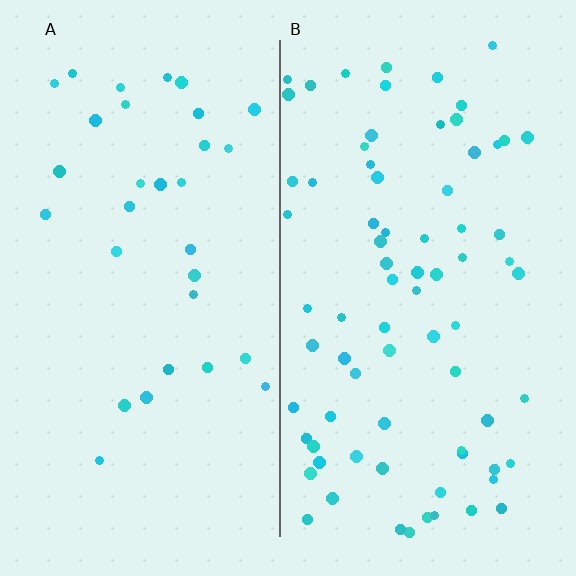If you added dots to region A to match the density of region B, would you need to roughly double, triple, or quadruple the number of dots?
Approximately double.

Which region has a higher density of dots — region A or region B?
B (the right).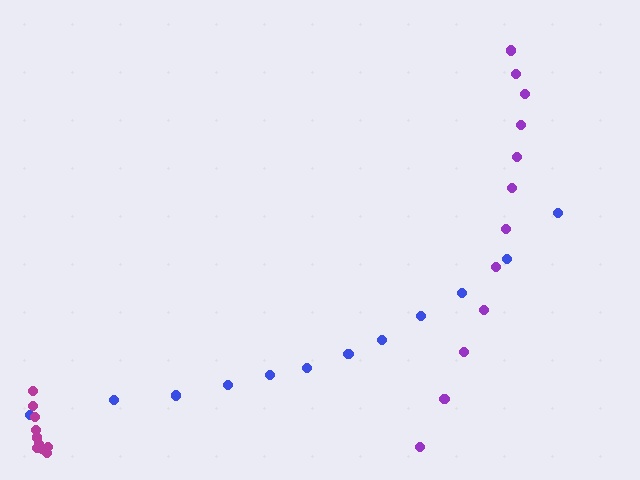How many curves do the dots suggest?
There are 3 distinct paths.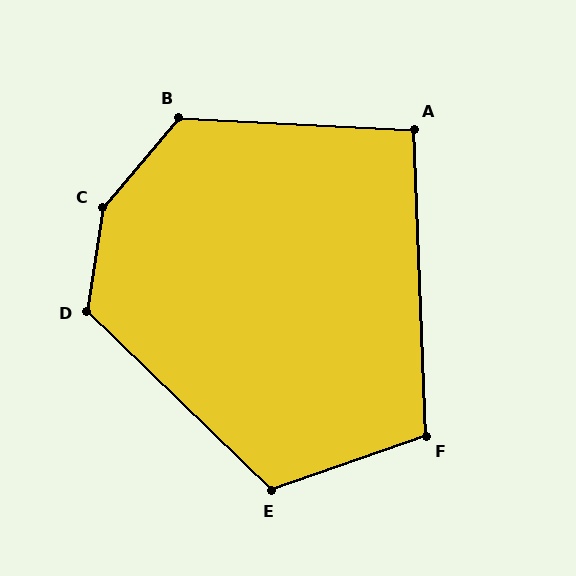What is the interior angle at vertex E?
Approximately 117 degrees (obtuse).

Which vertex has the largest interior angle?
C, at approximately 148 degrees.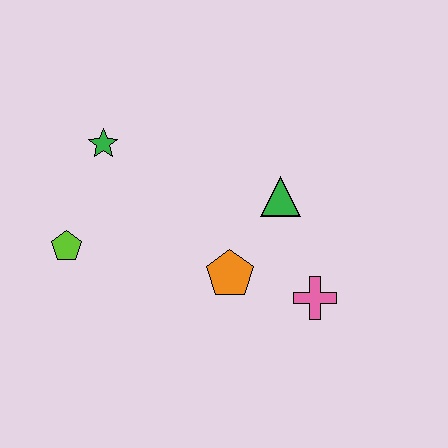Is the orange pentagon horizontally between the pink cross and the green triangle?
No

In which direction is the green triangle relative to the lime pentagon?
The green triangle is to the right of the lime pentagon.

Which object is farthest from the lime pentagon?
The pink cross is farthest from the lime pentagon.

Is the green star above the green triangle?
Yes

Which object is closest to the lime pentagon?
The green star is closest to the lime pentagon.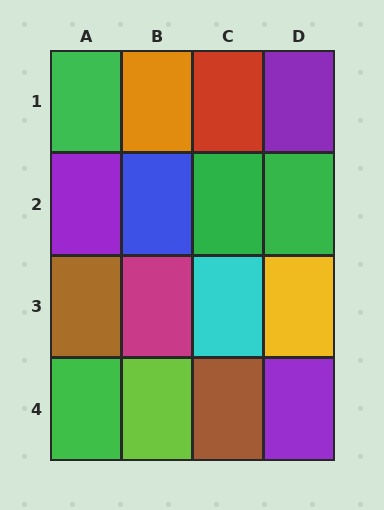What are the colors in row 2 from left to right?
Purple, blue, green, green.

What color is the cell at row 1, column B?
Orange.